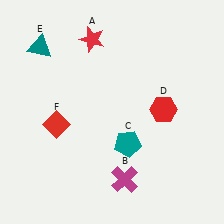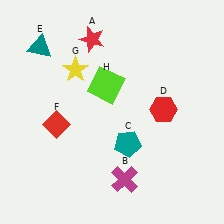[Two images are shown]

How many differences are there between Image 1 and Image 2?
There are 2 differences between the two images.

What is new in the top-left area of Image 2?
A lime square (H) was added in the top-left area of Image 2.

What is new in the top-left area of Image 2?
A yellow star (G) was added in the top-left area of Image 2.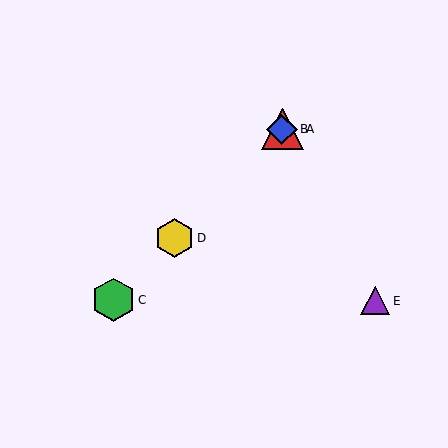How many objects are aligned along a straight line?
4 objects (A, B, C, D) are aligned along a straight line.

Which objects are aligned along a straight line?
Objects A, B, C, D are aligned along a straight line.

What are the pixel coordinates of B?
Object B is at (282, 129).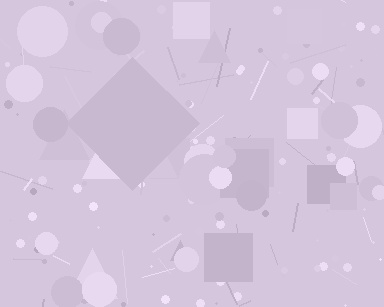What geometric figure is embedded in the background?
A diamond is embedded in the background.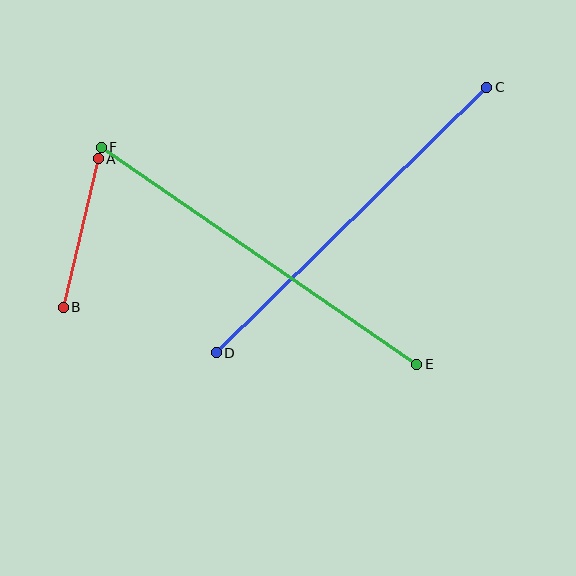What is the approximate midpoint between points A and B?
The midpoint is at approximately (81, 233) pixels.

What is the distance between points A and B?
The distance is approximately 152 pixels.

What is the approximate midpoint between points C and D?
The midpoint is at approximately (352, 220) pixels.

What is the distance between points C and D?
The distance is approximately 379 pixels.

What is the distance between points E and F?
The distance is approximately 383 pixels.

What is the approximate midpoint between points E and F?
The midpoint is at approximately (259, 256) pixels.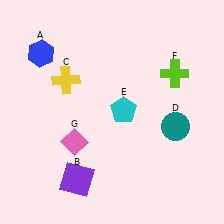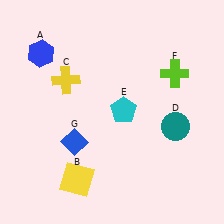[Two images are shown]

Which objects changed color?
B changed from purple to yellow. G changed from pink to blue.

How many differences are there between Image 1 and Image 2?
There are 2 differences between the two images.